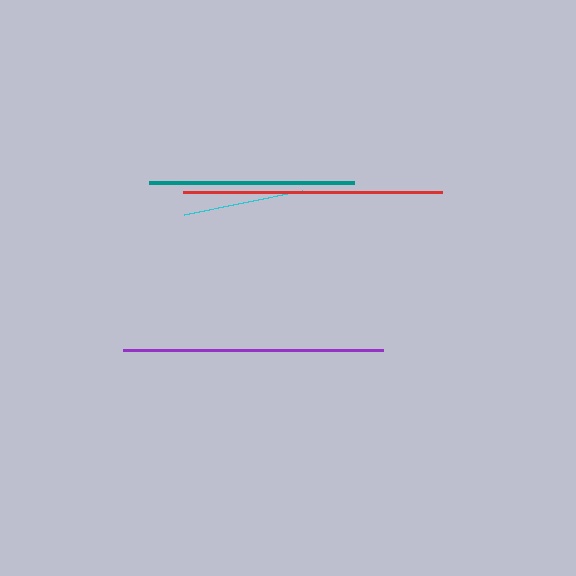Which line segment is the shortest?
The cyan line is the shortest at approximately 121 pixels.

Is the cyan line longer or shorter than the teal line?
The teal line is longer than the cyan line.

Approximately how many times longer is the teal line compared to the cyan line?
The teal line is approximately 1.7 times the length of the cyan line.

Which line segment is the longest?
The purple line is the longest at approximately 260 pixels.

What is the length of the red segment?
The red segment is approximately 259 pixels long.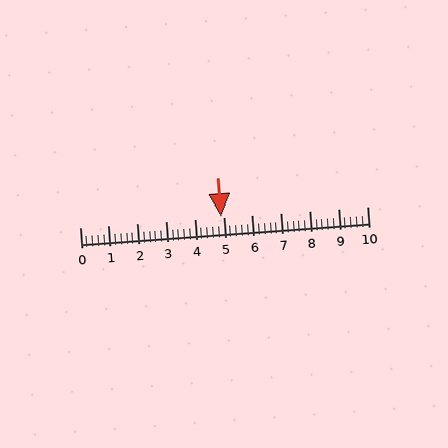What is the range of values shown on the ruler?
The ruler shows values from 0 to 10.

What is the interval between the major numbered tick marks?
The major tick marks are spaced 1 units apart.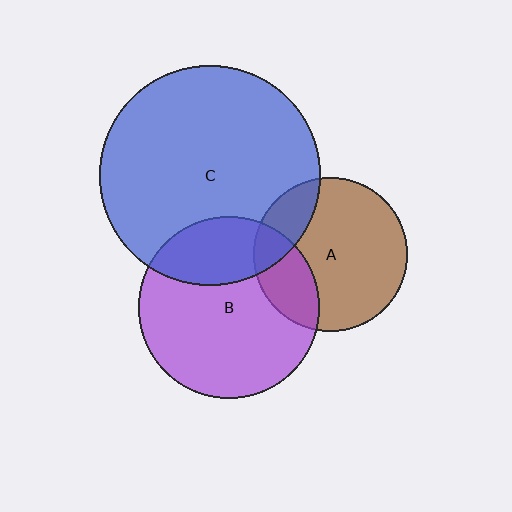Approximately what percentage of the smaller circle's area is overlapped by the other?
Approximately 25%.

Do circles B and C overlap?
Yes.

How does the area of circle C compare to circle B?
Approximately 1.5 times.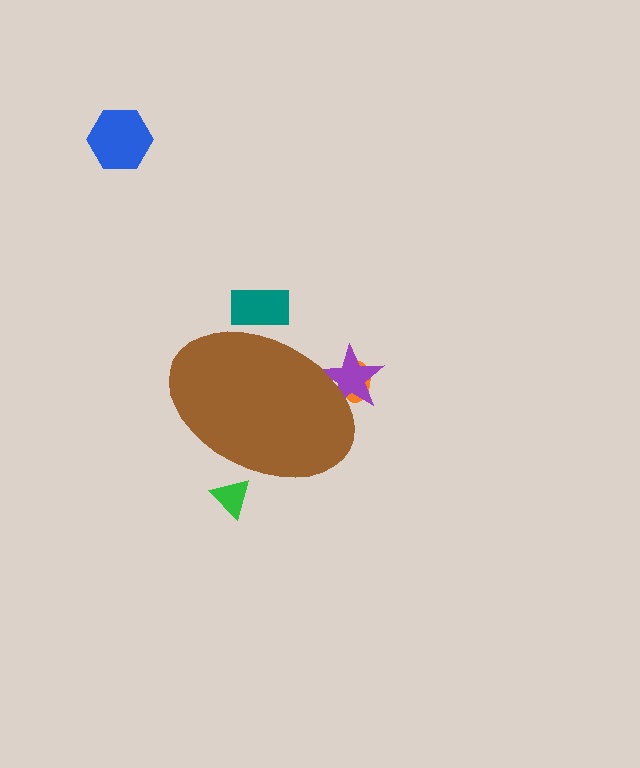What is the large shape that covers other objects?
A brown ellipse.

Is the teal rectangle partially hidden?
Yes, the teal rectangle is partially hidden behind the brown ellipse.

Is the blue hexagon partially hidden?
No, the blue hexagon is fully visible.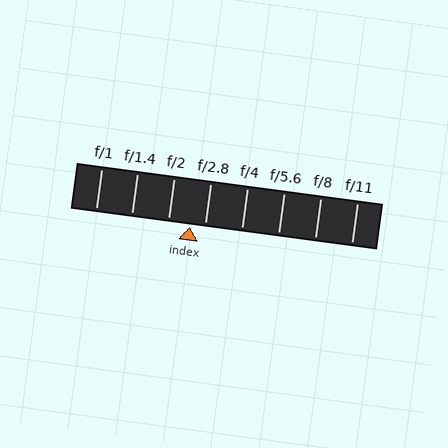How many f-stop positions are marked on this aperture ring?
There are 8 f-stop positions marked.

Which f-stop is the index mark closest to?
The index mark is closest to f/2.8.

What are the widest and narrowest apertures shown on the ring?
The widest aperture shown is f/1 and the narrowest is f/11.